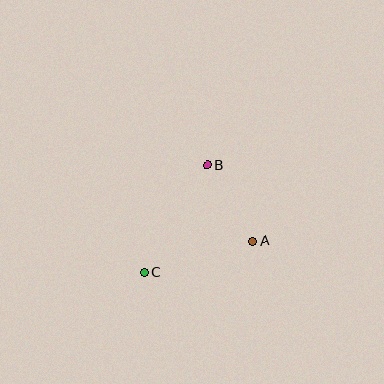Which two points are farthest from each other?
Points B and C are farthest from each other.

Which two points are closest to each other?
Points A and B are closest to each other.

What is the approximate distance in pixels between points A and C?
The distance between A and C is approximately 113 pixels.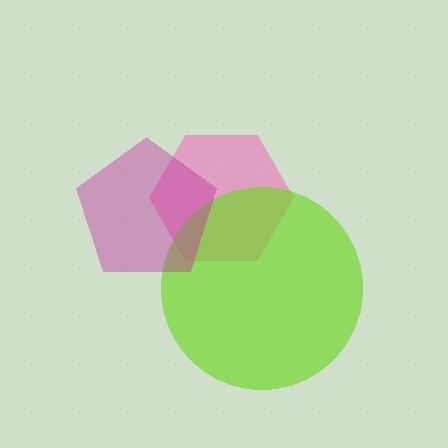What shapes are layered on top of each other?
The layered shapes are: a pink hexagon, a lime circle, a magenta pentagon.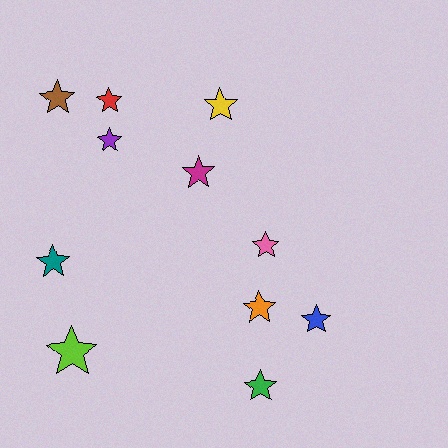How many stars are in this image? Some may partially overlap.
There are 11 stars.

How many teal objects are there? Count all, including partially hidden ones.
There is 1 teal object.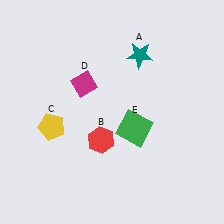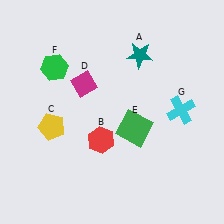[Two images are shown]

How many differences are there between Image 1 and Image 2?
There are 2 differences between the two images.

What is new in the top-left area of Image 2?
A green hexagon (F) was added in the top-left area of Image 2.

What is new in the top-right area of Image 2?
A cyan cross (G) was added in the top-right area of Image 2.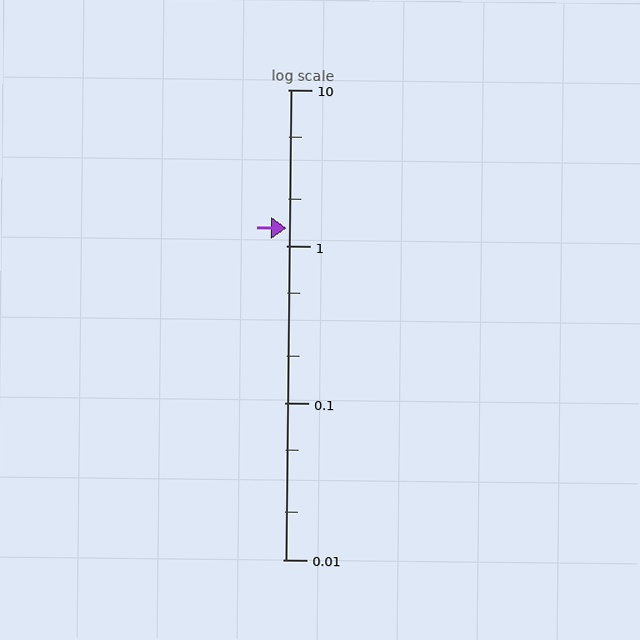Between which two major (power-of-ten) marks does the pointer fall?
The pointer is between 1 and 10.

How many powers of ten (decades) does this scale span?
The scale spans 3 decades, from 0.01 to 10.